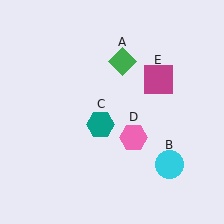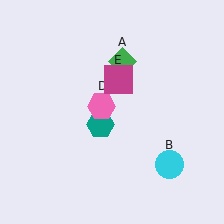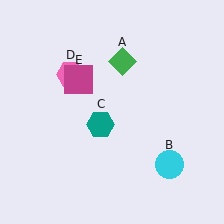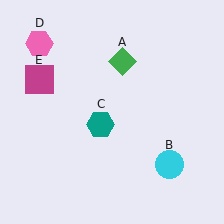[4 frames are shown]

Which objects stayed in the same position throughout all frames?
Green diamond (object A) and cyan circle (object B) and teal hexagon (object C) remained stationary.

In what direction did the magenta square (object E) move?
The magenta square (object E) moved left.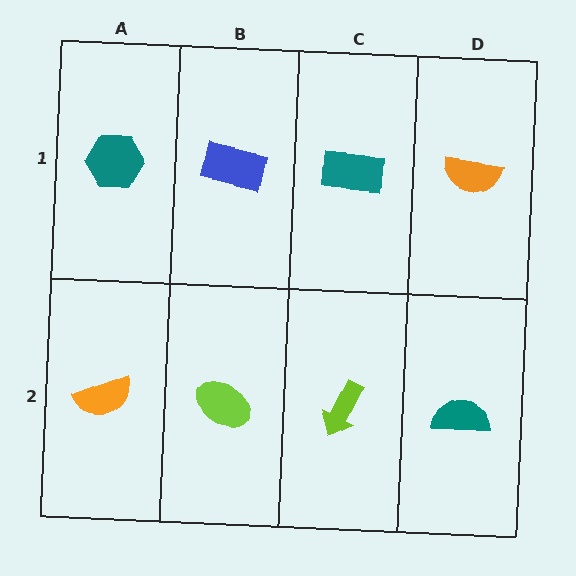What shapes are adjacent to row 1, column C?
A lime arrow (row 2, column C), a blue rectangle (row 1, column B), an orange semicircle (row 1, column D).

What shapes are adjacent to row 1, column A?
An orange semicircle (row 2, column A), a blue rectangle (row 1, column B).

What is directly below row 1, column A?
An orange semicircle.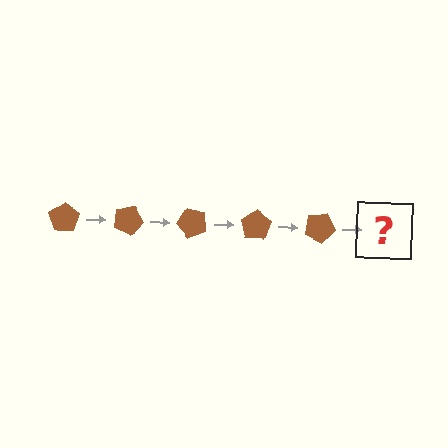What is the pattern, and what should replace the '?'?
The pattern is that the pentagon rotates 25 degrees each step. The '?' should be a brown pentagon rotated 125 degrees.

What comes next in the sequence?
The next element should be a brown pentagon rotated 125 degrees.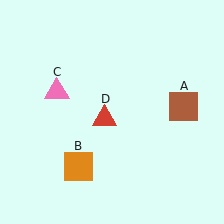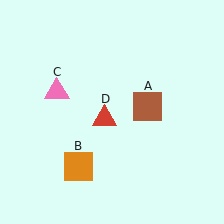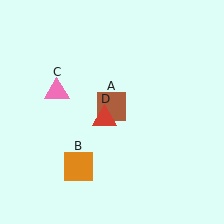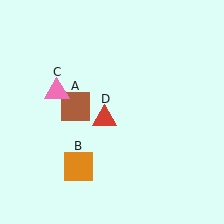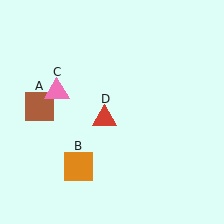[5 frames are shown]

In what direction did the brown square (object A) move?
The brown square (object A) moved left.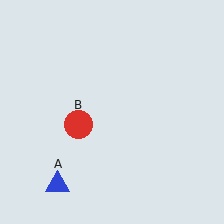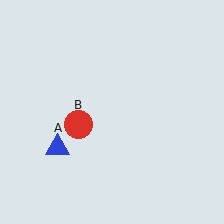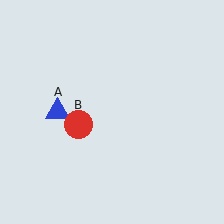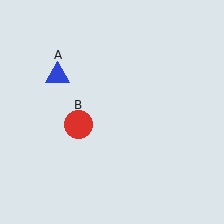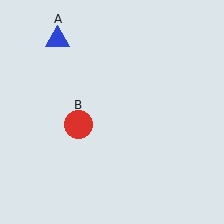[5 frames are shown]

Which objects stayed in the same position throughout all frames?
Red circle (object B) remained stationary.